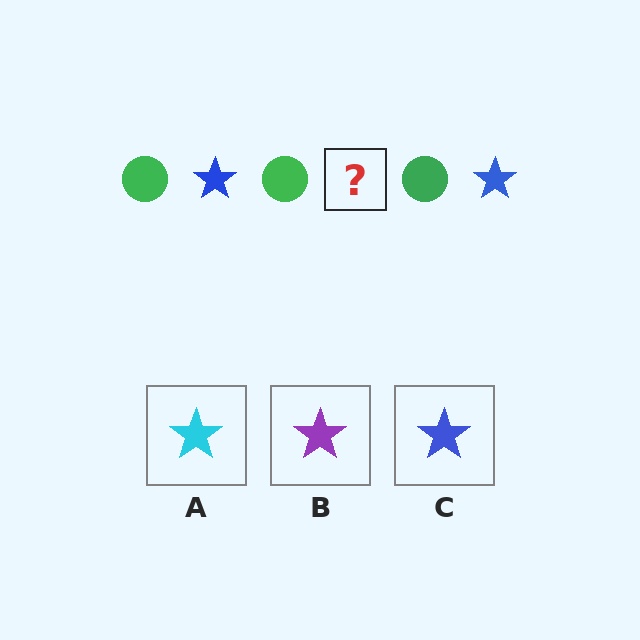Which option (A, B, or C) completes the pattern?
C.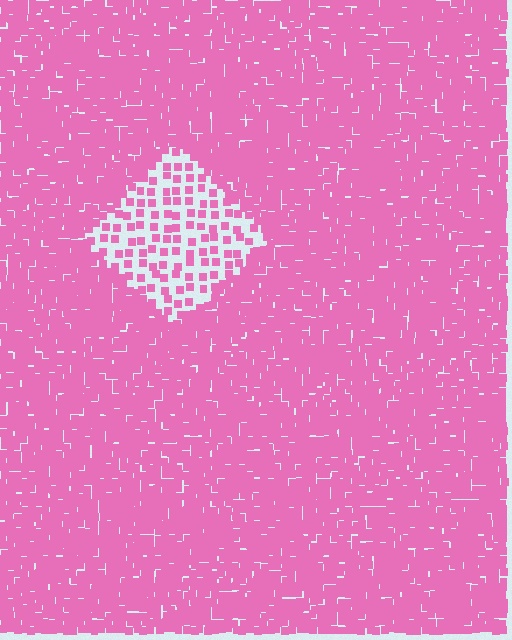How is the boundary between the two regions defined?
The boundary is defined by a change in element density (approximately 3.0x ratio). All elements are the same color, size, and shape.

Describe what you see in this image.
The image contains small pink elements arranged at two different densities. A diamond-shaped region is visible where the elements are less densely packed than the surrounding area.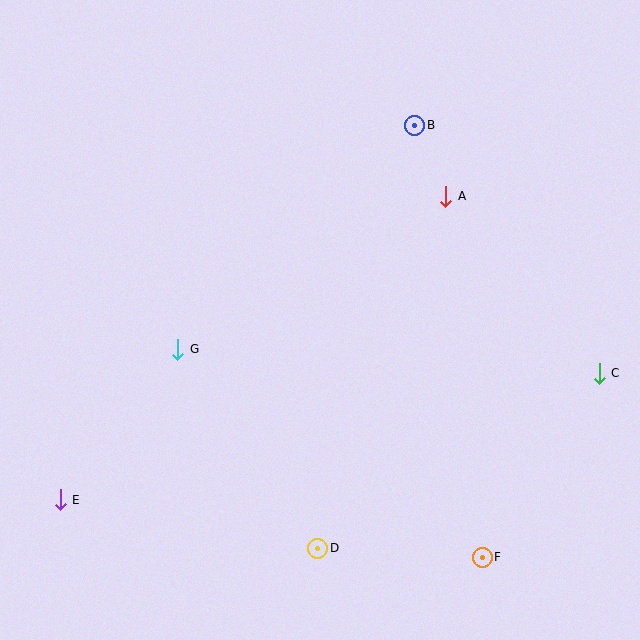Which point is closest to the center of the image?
Point G at (178, 349) is closest to the center.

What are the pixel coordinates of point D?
Point D is at (318, 548).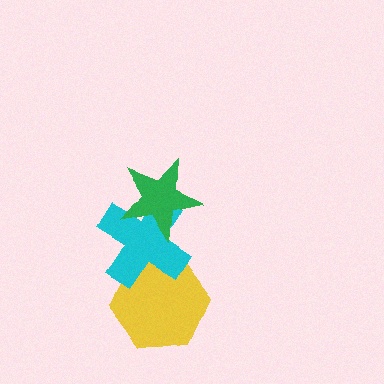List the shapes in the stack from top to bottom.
From top to bottom: the green star, the cyan cross, the yellow hexagon.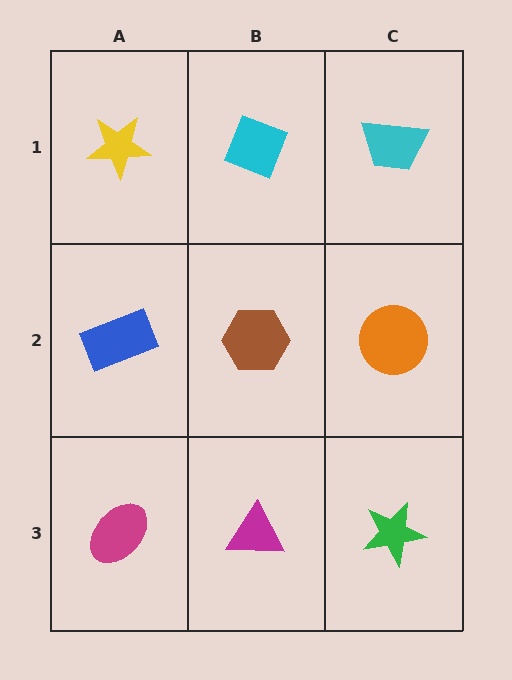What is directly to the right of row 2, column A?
A brown hexagon.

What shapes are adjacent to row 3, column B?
A brown hexagon (row 2, column B), a magenta ellipse (row 3, column A), a green star (row 3, column C).